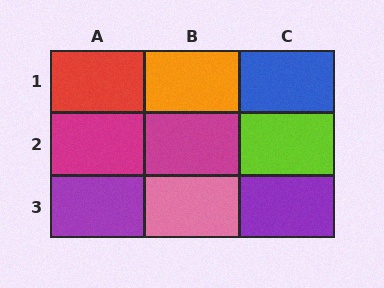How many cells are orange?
1 cell is orange.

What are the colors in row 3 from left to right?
Purple, pink, purple.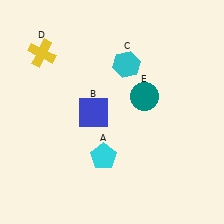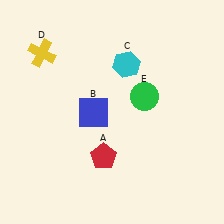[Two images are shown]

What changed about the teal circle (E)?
In Image 1, E is teal. In Image 2, it changed to green.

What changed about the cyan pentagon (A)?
In Image 1, A is cyan. In Image 2, it changed to red.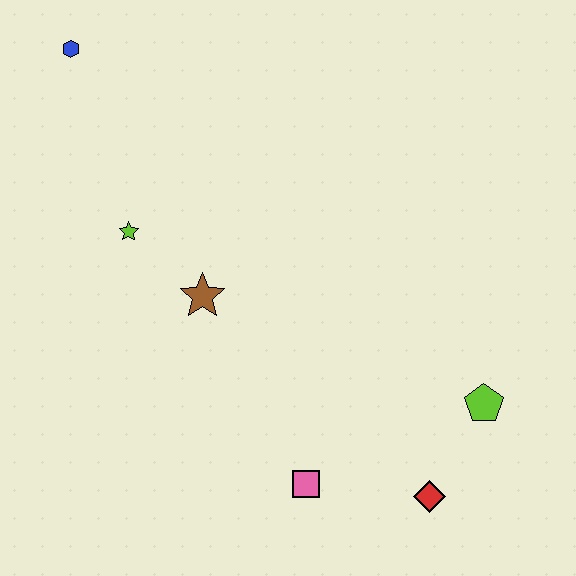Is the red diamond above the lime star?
No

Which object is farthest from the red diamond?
The blue hexagon is farthest from the red diamond.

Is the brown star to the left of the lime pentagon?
Yes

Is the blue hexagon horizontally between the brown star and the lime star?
No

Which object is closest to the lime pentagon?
The red diamond is closest to the lime pentagon.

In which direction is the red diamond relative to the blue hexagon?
The red diamond is below the blue hexagon.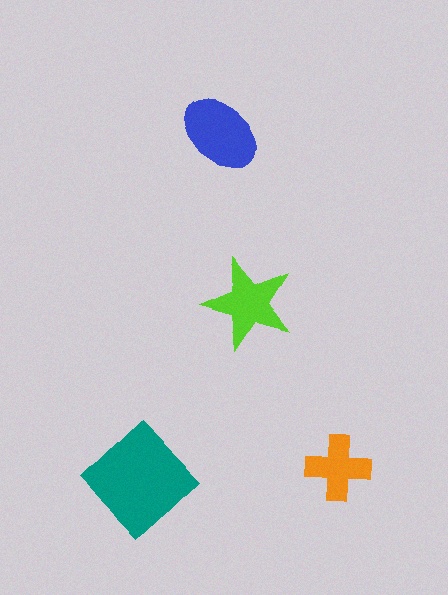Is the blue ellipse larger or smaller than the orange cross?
Larger.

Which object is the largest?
The teal diamond.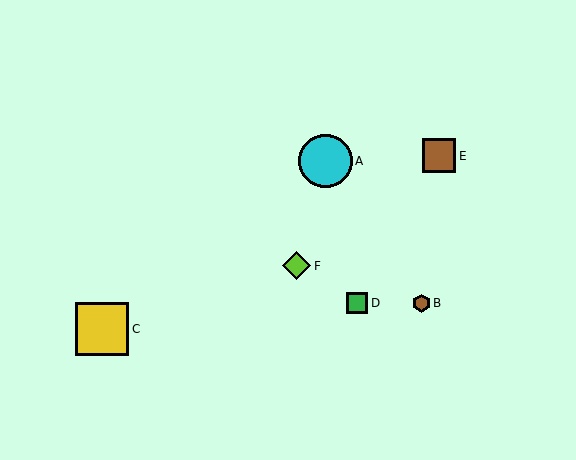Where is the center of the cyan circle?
The center of the cyan circle is at (325, 161).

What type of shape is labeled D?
Shape D is a green square.